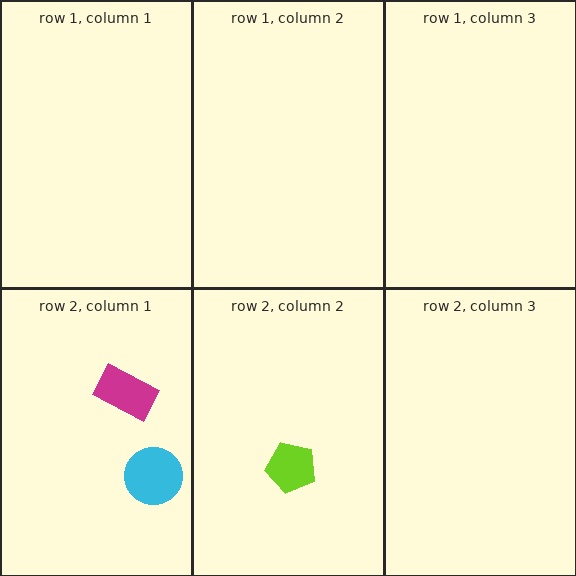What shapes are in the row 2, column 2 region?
The lime pentagon.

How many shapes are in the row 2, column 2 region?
1.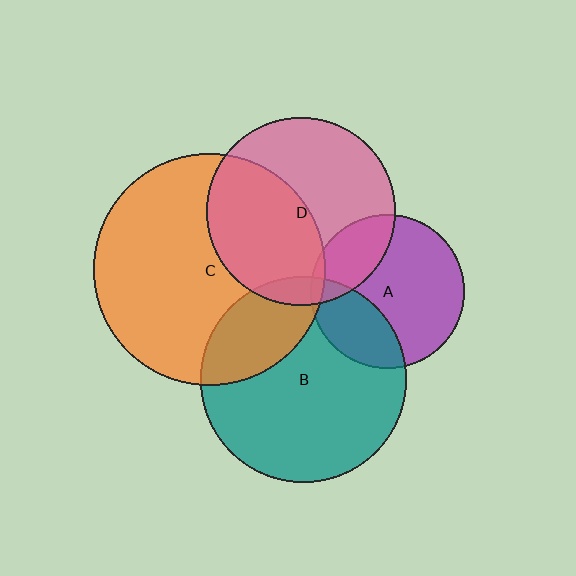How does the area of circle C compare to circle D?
Approximately 1.5 times.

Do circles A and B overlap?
Yes.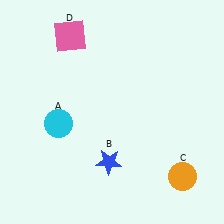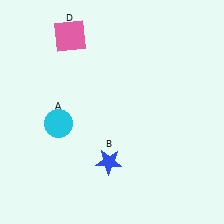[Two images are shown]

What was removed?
The orange circle (C) was removed in Image 2.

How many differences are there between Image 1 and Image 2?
There is 1 difference between the two images.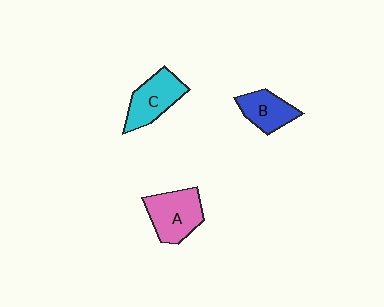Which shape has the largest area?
Shape A (pink).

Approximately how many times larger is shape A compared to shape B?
Approximately 1.4 times.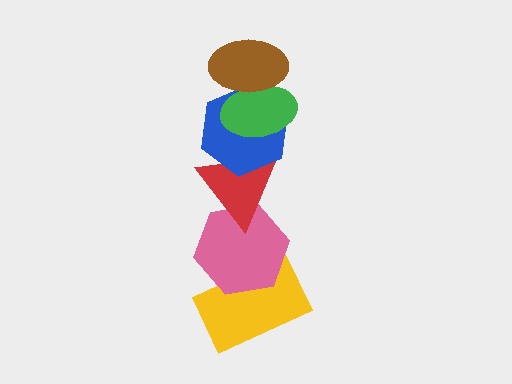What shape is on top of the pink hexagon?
The red triangle is on top of the pink hexagon.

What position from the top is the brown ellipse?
The brown ellipse is 1st from the top.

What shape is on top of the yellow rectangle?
The pink hexagon is on top of the yellow rectangle.